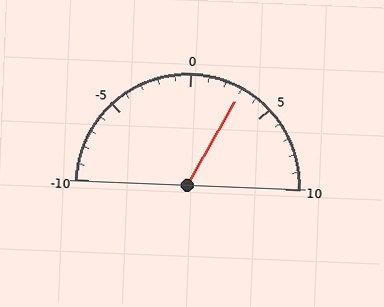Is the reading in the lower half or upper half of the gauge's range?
The reading is in the upper half of the range (-10 to 10).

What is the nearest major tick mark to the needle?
The nearest major tick mark is 5.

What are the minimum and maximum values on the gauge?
The gauge ranges from -10 to 10.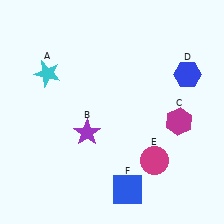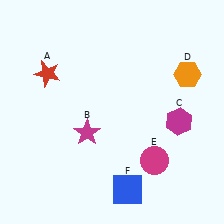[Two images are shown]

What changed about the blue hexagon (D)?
In Image 1, D is blue. In Image 2, it changed to orange.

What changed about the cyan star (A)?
In Image 1, A is cyan. In Image 2, it changed to red.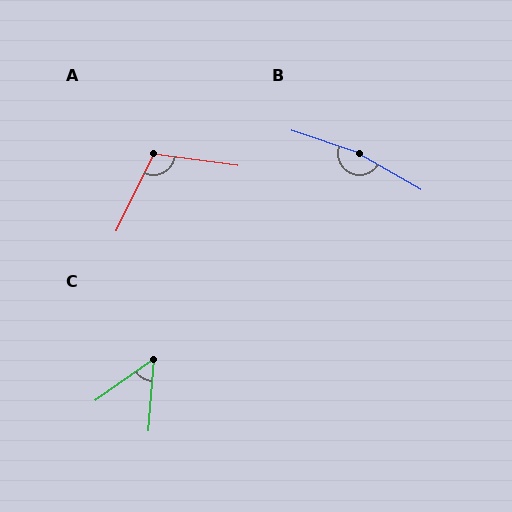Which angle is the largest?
B, at approximately 169 degrees.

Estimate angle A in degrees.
Approximately 108 degrees.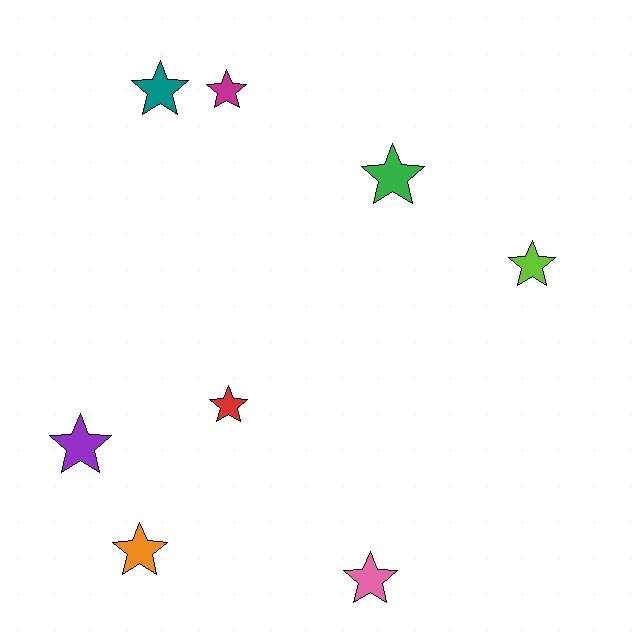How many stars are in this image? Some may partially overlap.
There are 8 stars.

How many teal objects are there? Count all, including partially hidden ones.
There is 1 teal object.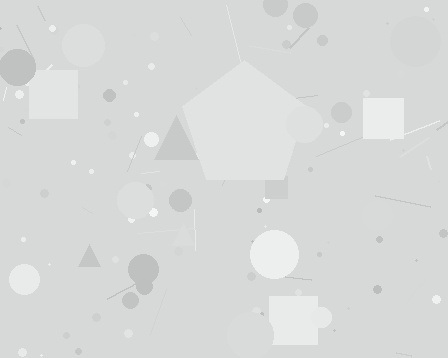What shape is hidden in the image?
A pentagon is hidden in the image.